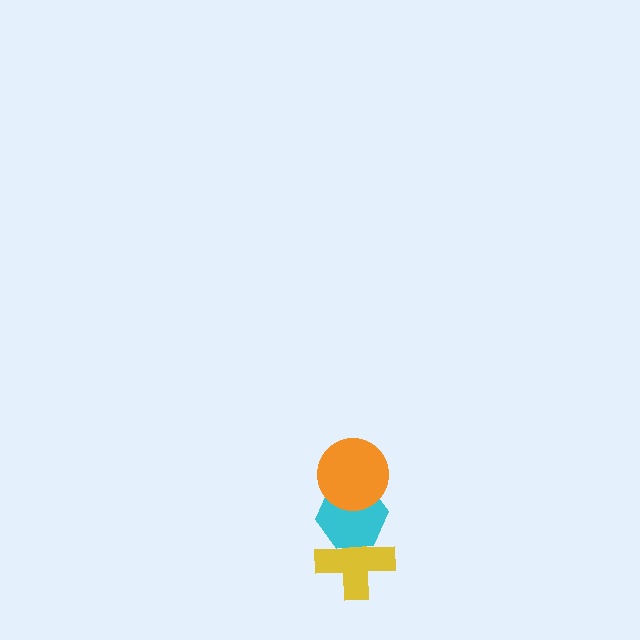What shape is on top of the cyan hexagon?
The orange circle is on top of the cyan hexagon.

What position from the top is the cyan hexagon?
The cyan hexagon is 2nd from the top.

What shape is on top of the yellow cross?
The cyan hexagon is on top of the yellow cross.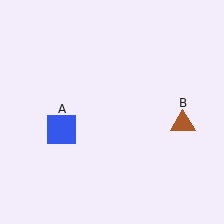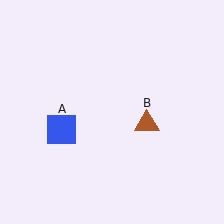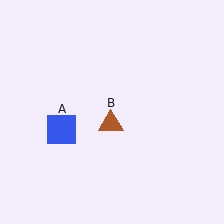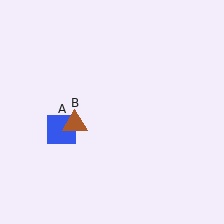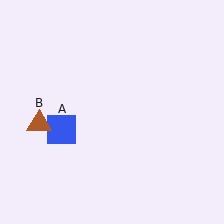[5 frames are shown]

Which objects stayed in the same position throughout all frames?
Blue square (object A) remained stationary.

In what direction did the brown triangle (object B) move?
The brown triangle (object B) moved left.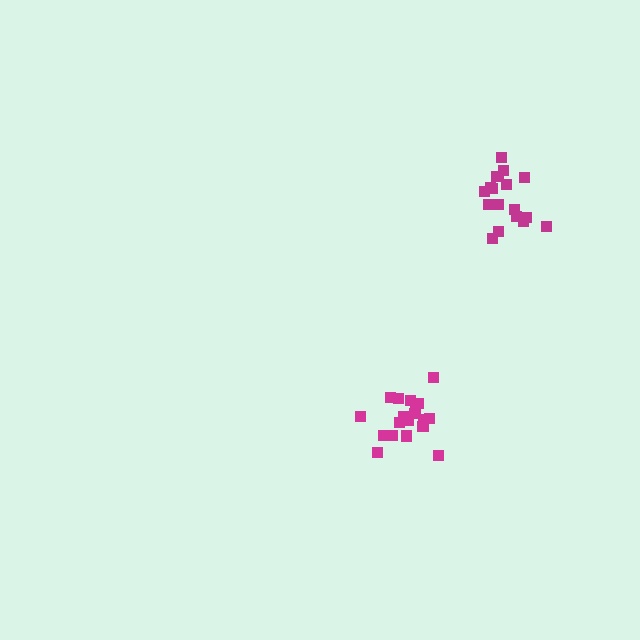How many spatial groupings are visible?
There are 2 spatial groupings.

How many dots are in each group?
Group 1: 18 dots, Group 2: 20 dots (38 total).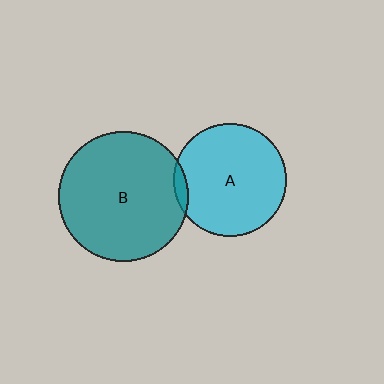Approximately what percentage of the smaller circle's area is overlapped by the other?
Approximately 5%.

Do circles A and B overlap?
Yes.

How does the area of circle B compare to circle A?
Approximately 1.3 times.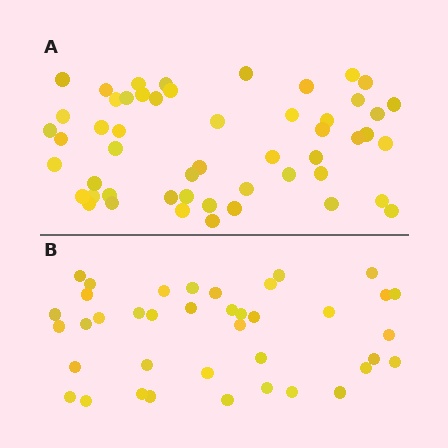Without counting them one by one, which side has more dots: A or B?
Region A (the top region) has more dots.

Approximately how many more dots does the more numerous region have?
Region A has approximately 15 more dots than region B.